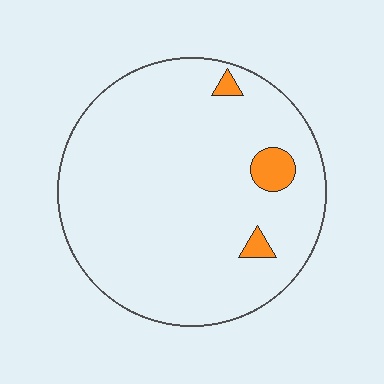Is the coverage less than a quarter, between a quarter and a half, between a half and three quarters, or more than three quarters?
Less than a quarter.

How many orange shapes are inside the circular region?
3.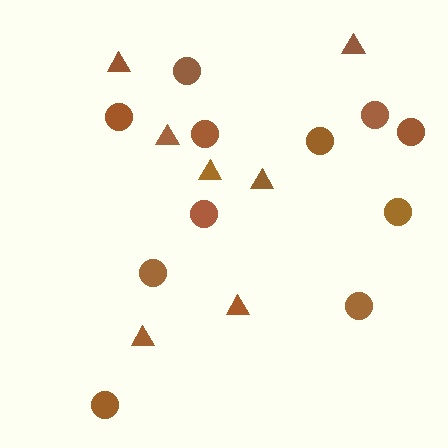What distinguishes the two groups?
There are 2 groups: one group of circles (11) and one group of triangles (7).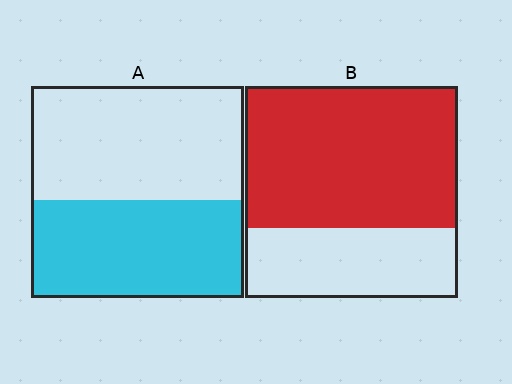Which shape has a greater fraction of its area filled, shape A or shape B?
Shape B.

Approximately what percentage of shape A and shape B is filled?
A is approximately 45% and B is approximately 65%.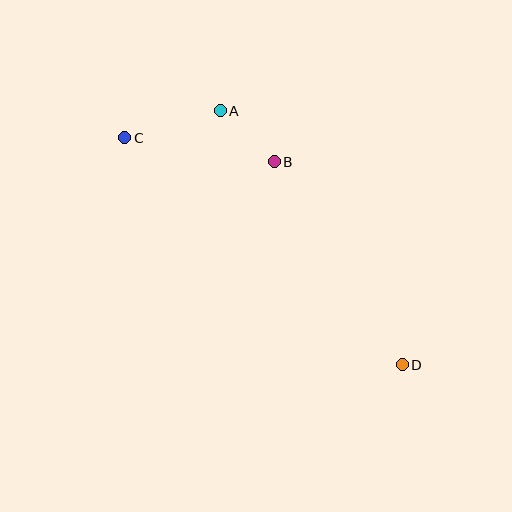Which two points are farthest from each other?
Points C and D are farthest from each other.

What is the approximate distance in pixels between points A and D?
The distance between A and D is approximately 312 pixels.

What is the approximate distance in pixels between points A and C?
The distance between A and C is approximately 99 pixels.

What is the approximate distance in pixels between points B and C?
The distance between B and C is approximately 151 pixels.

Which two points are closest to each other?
Points A and B are closest to each other.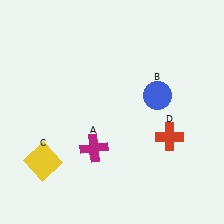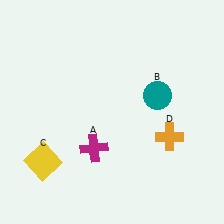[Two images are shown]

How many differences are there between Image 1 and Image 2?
There are 2 differences between the two images.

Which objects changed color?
B changed from blue to teal. D changed from red to orange.